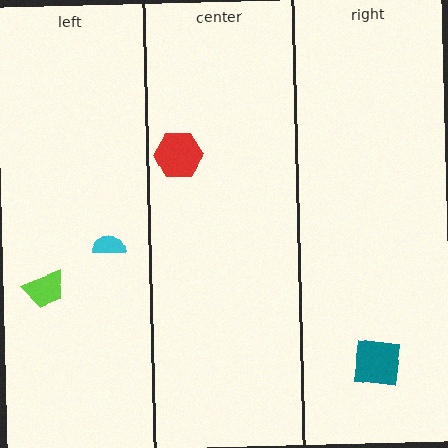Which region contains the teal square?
The right region.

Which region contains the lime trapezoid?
The left region.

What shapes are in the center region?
The red hexagon.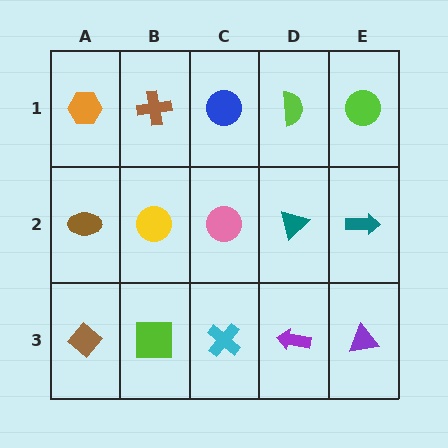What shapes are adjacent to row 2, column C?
A blue circle (row 1, column C), a cyan cross (row 3, column C), a yellow circle (row 2, column B), a teal triangle (row 2, column D).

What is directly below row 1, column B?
A yellow circle.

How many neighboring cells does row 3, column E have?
2.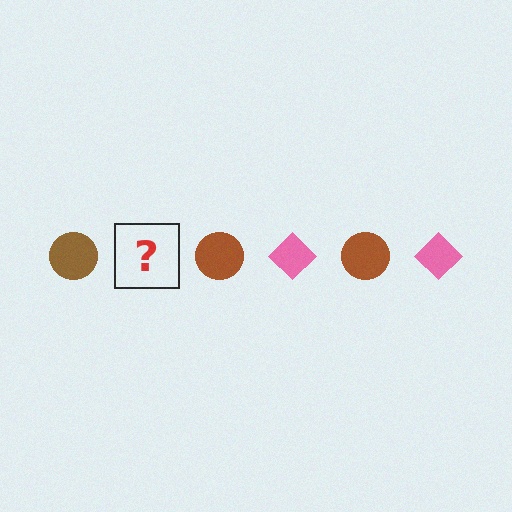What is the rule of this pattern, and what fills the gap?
The rule is that the pattern alternates between brown circle and pink diamond. The gap should be filled with a pink diamond.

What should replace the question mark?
The question mark should be replaced with a pink diamond.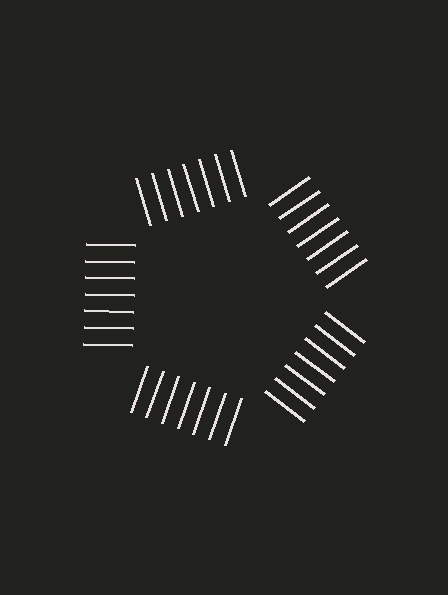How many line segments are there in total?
35 — 7 along each of the 5 edges.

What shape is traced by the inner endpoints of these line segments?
An illusory pentagon — the line segments terminate on its edges but no continuous stroke is drawn.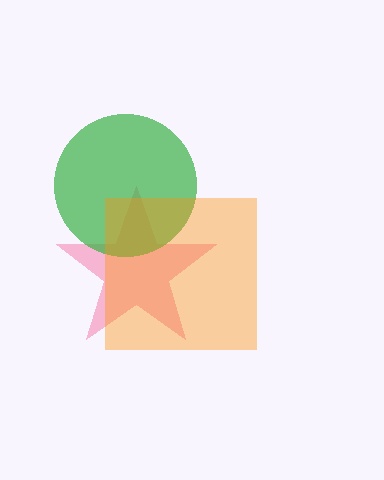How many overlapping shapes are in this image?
There are 3 overlapping shapes in the image.